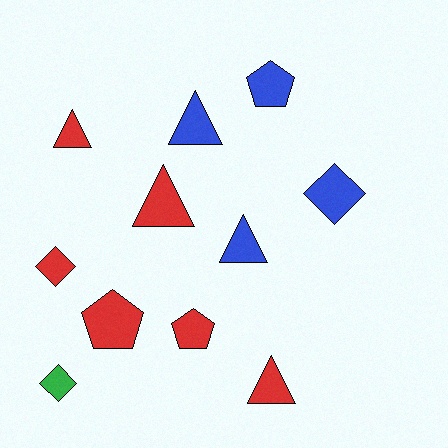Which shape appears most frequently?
Triangle, with 5 objects.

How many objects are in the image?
There are 11 objects.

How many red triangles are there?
There are 3 red triangles.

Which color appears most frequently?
Red, with 6 objects.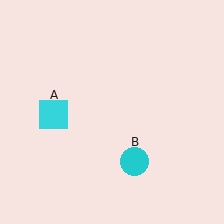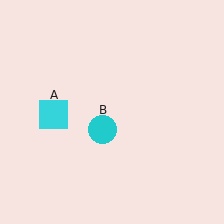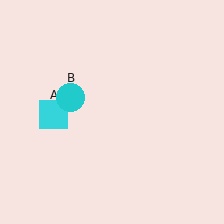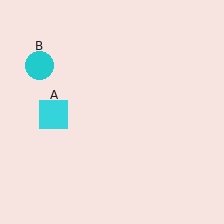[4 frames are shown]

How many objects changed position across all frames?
1 object changed position: cyan circle (object B).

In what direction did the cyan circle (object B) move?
The cyan circle (object B) moved up and to the left.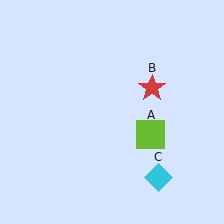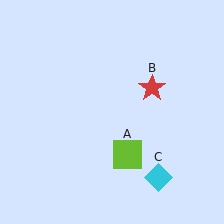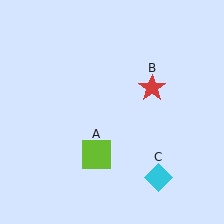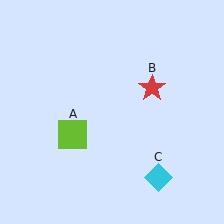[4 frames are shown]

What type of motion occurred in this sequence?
The lime square (object A) rotated clockwise around the center of the scene.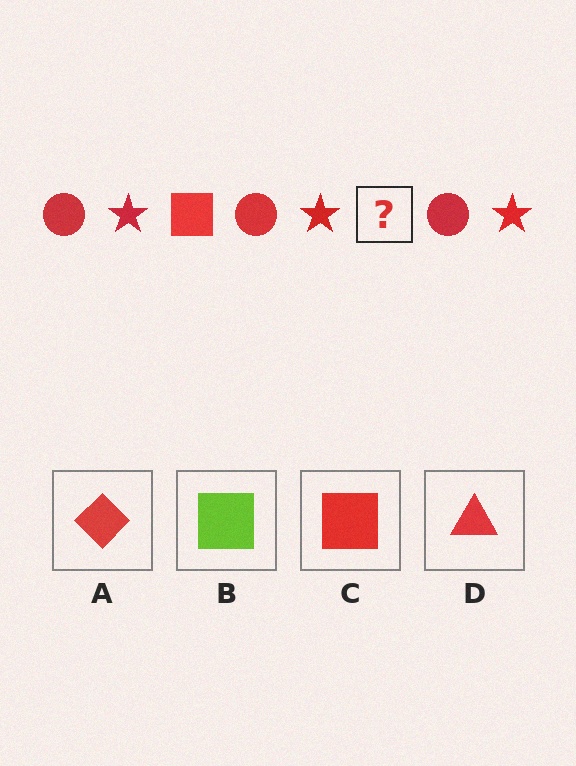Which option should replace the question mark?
Option C.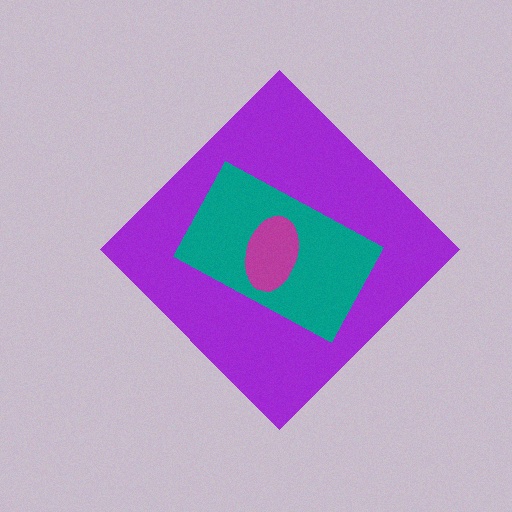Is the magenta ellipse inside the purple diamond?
Yes.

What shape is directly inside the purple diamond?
The teal rectangle.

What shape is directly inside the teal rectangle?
The magenta ellipse.